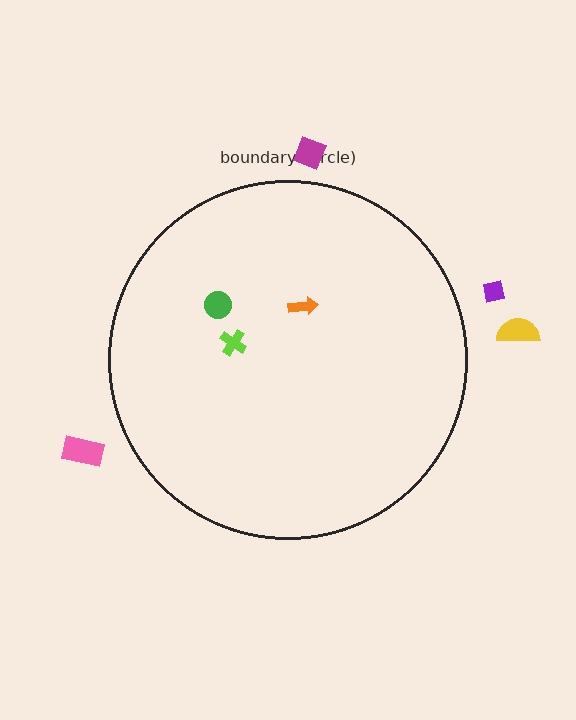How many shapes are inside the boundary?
3 inside, 4 outside.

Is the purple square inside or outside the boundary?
Outside.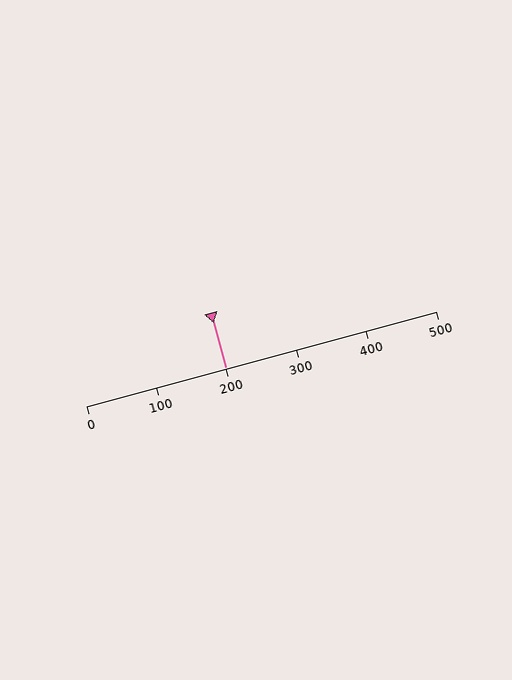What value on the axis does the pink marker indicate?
The marker indicates approximately 200.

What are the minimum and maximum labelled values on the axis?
The axis runs from 0 to 500.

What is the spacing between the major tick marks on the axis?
The major ticks are spaced 100 apart.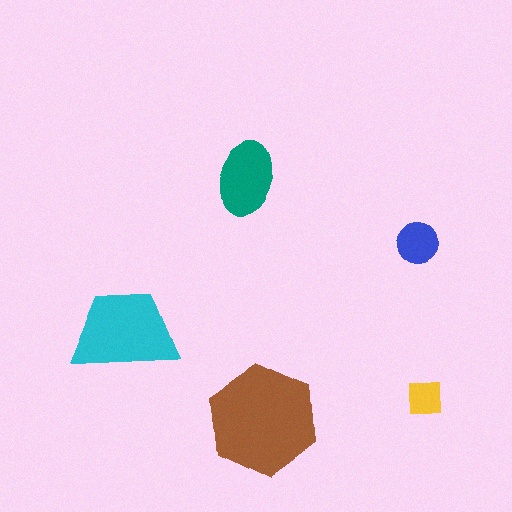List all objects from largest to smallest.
The brown hexagon, the cyan trapezoid, the teal ellipse, the blue circle, the yellow square.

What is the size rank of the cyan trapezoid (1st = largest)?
2nd.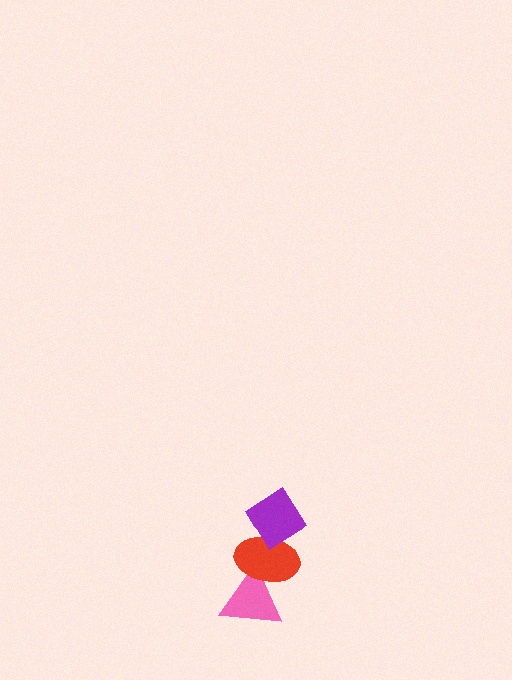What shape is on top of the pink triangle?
The red ellipse is on top of the pink triangle.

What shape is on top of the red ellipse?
The purple diamond is on top of the red ellipse.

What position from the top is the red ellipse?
The red ellipse is 2nd from the top.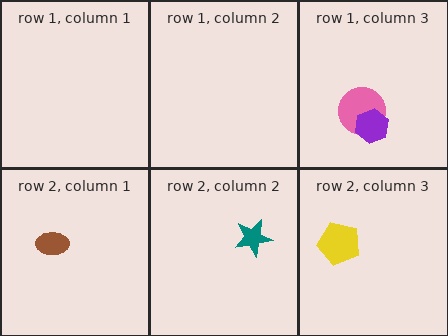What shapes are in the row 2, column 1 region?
The brown ellipse.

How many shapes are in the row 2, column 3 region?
1.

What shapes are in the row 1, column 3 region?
The pink circle, the purple hexagon.